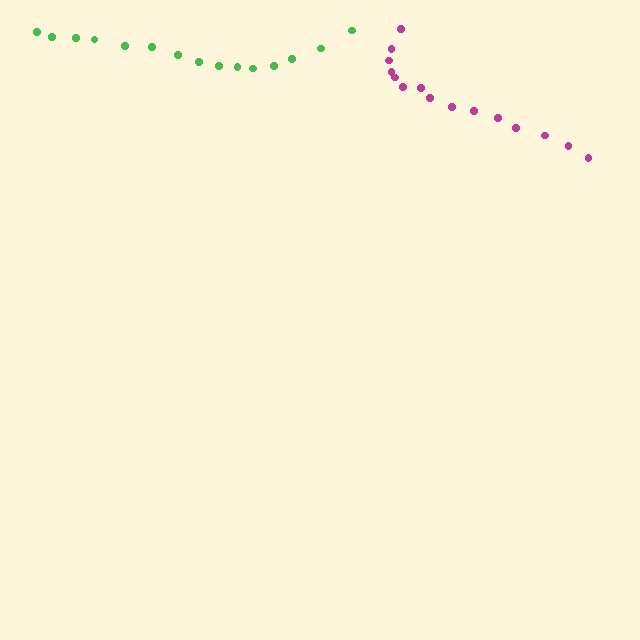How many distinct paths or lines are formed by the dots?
There are 2 distinct paths.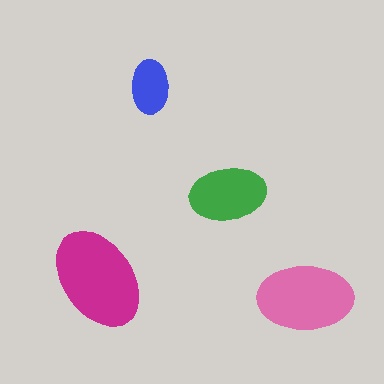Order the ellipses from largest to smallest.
the magenta one, the pink one, the green one, the blue one.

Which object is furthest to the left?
The magenta ellipse is leftmost.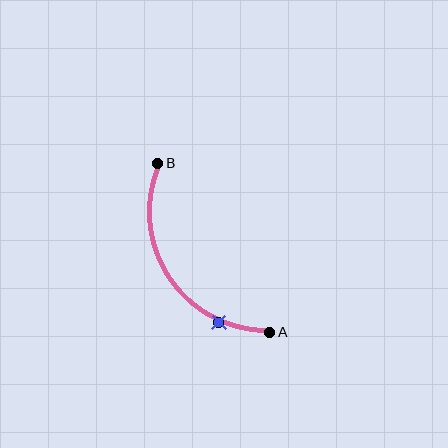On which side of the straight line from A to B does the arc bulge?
The arc bulges to the left of the straight line connecting A and B.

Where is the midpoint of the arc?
The arc midpoint is the point on the curve farthest from the straight line joining A and B. It sits to the left of that line.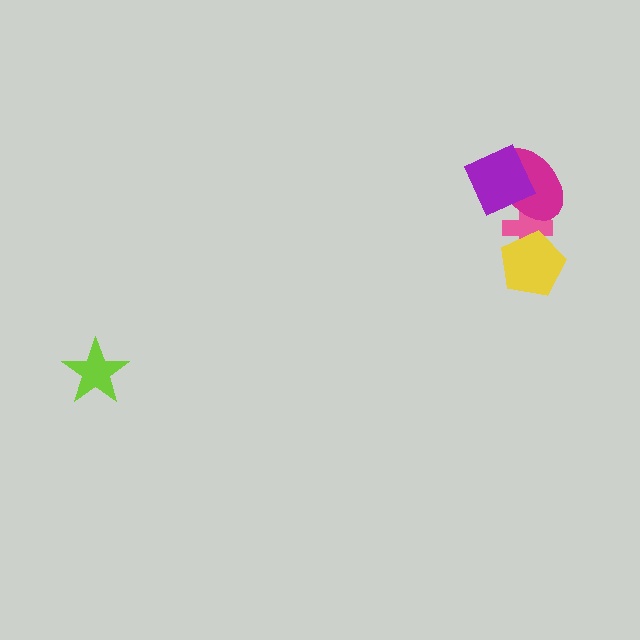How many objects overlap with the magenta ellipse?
2 objects overlap with the magenta ellipse.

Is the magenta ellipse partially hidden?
Yes, it is partially covered by another shape.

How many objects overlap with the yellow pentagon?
1 object overlaps with the yellow pentagon.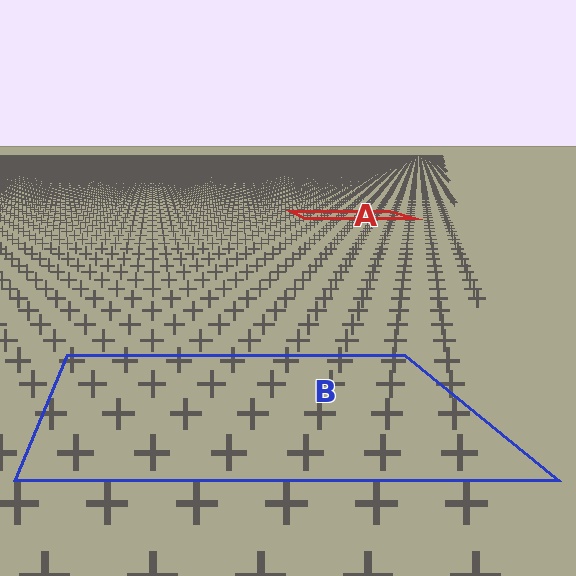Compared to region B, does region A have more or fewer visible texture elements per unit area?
Region A has more texture elements per unit area — they are packed more densely because it is farther away.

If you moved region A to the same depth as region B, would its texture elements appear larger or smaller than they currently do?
They would appear larger. At a closer depth, the same texture elements are projected at a bigger on-screen size.